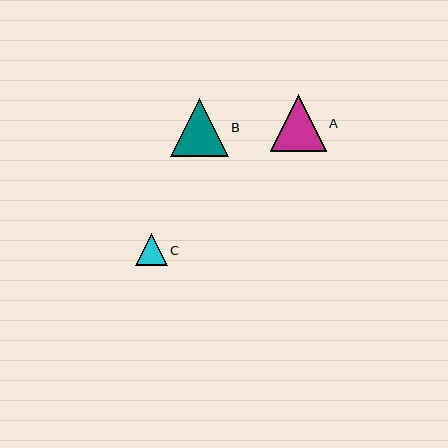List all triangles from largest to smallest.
From largest to smallest: B, A, C.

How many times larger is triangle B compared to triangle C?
Triangle B is approximately 1.8 times the size of triangle C.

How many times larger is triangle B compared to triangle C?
Triangle B is approximately 1.8 times the size of triangle C.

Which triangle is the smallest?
Triangle C is the smallest with a size of approximately 32 pixels.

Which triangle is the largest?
Triangle B is the largest with a size of approximately 58 pixels.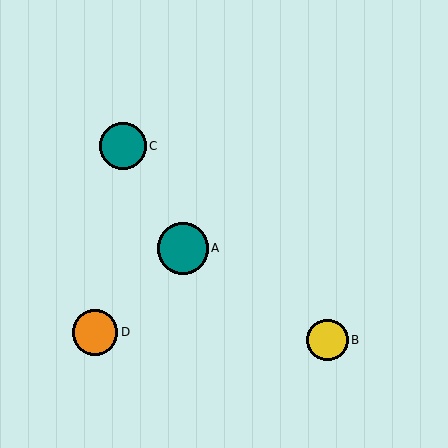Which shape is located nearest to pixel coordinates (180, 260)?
The teal circle (labeled A) at (183, 248) is nearest to that location.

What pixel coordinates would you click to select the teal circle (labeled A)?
Click at (183, 248) to select the teal circle A.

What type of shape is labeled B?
Shape B is a yellow circle.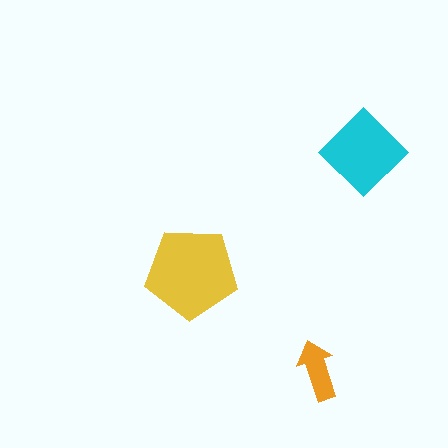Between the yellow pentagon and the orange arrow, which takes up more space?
The yellow pentagon.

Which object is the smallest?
The orange arrow.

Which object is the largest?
The yellow pentagon.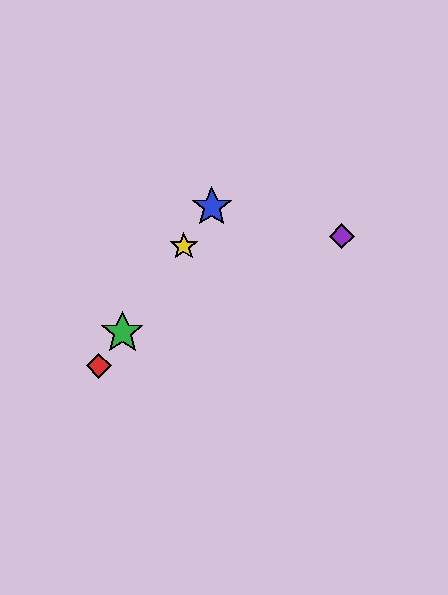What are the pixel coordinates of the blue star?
The blue star is at (212, 207).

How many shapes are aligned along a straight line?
4 shapes (the red diamond, the blue star, the green star, the yellow star) are aligned along a straight line.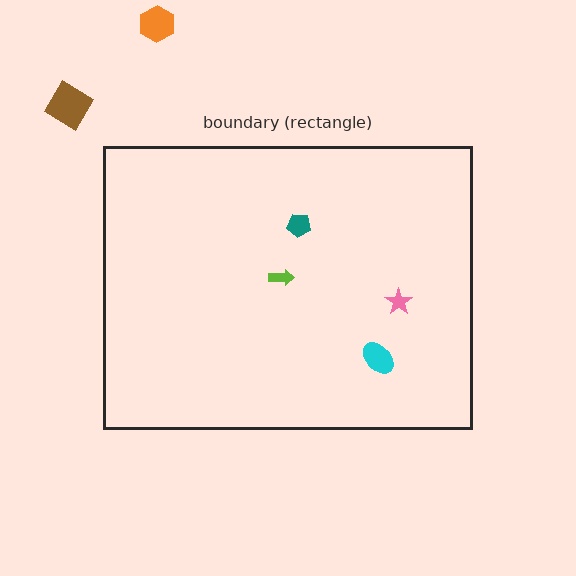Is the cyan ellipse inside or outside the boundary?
Inside.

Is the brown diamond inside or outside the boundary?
Outside.